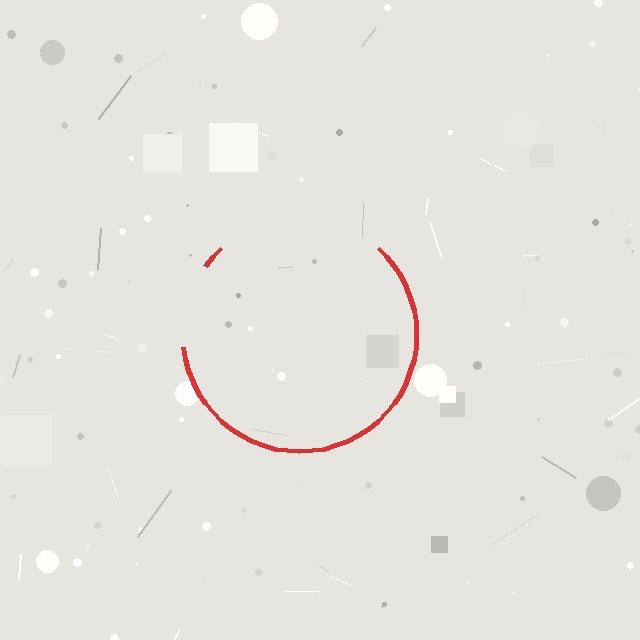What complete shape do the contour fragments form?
The contour fragments form a circle.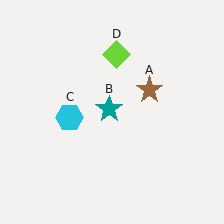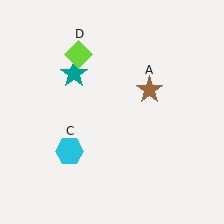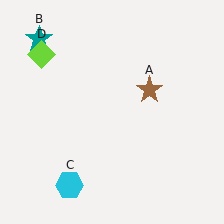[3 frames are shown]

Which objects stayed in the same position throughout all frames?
Brown star (object A) remained stationary.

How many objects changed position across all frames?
3 objects changed position: teal star (object B), cyan hexagon (object C), lime diamond (object D).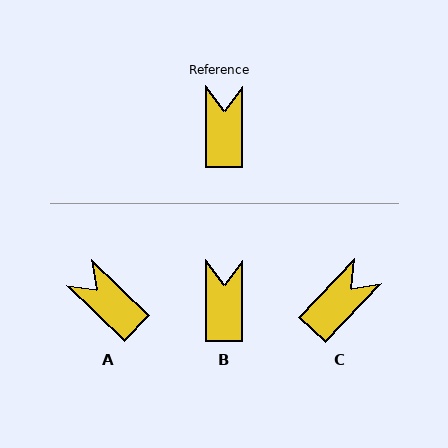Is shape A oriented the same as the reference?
No, it is off by about 46 degrees.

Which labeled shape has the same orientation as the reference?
B.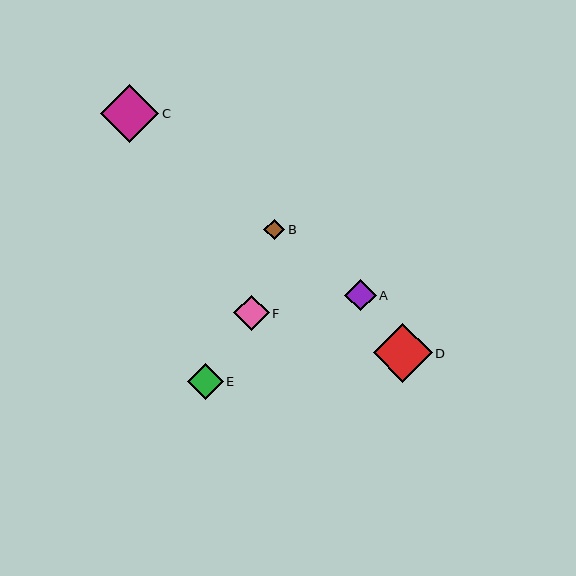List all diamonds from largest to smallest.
From largest to smallest: D, C, E, F, A, B.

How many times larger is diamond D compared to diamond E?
Diamond D is approximately 1.6 times the size of diamond E.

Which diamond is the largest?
Diamond D is the largest with a size of approximately 59 pixels.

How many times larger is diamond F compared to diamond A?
Diamond F is approximately 1.1 times the size of diamond A.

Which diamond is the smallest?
Diamond B is the smallest with a size of approximately 21 pixels.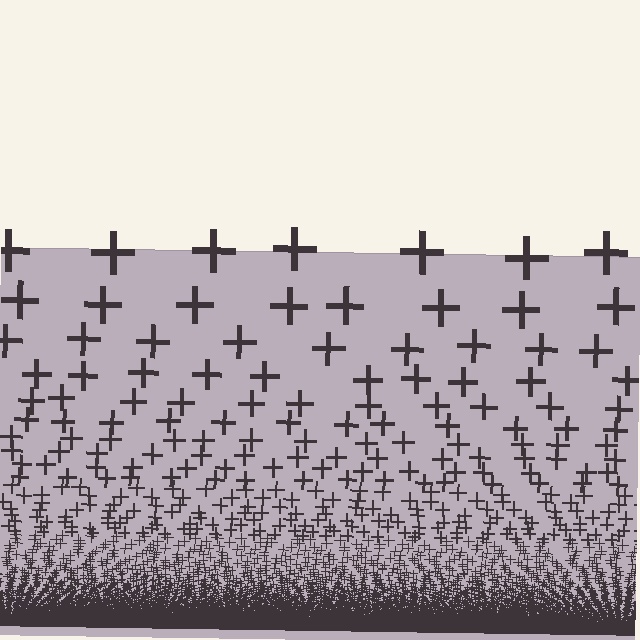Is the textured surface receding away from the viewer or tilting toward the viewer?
The surface appears to tilt toward the viewer. Texture elements get larger and sparser toward the top.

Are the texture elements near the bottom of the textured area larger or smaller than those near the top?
Smaller. The gradient is inverted — elements near the bottom are smaller and denser.